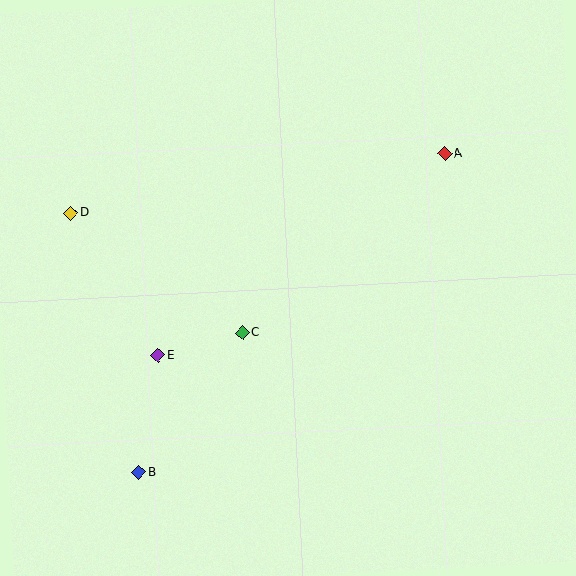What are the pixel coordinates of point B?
Point B is at (139, 472).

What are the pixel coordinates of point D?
Point D is at (71, 213).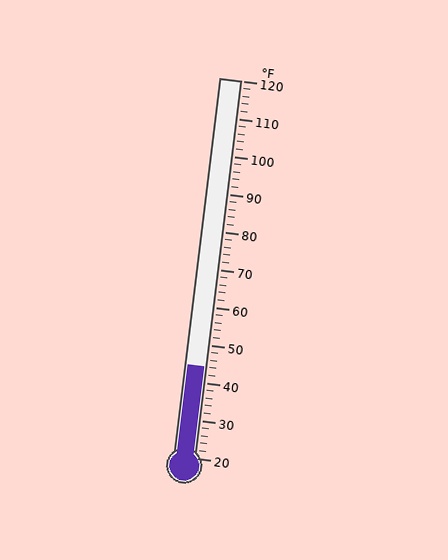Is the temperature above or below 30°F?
The temperature is above 30°F.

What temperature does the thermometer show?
The thermometer shows approximately 44°F.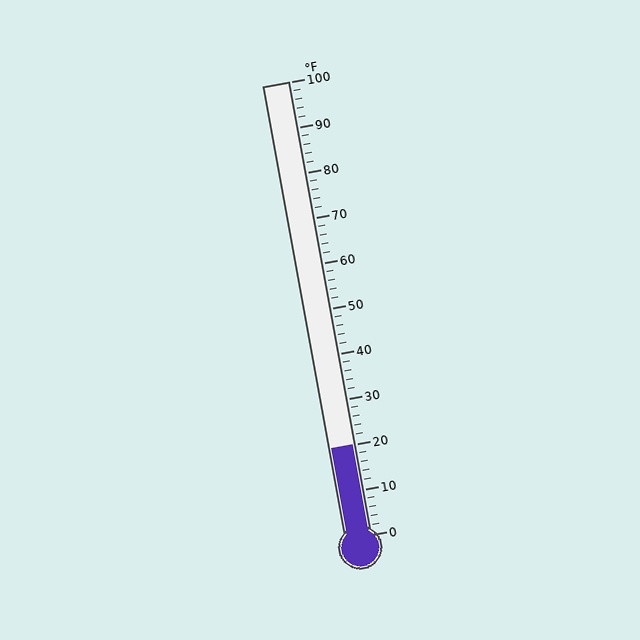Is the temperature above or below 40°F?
The temperature is below 40°F.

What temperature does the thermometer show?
The thermometer shows approximately 20°F.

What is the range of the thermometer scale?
The thermometer scale ranges from 0°F to 100°F.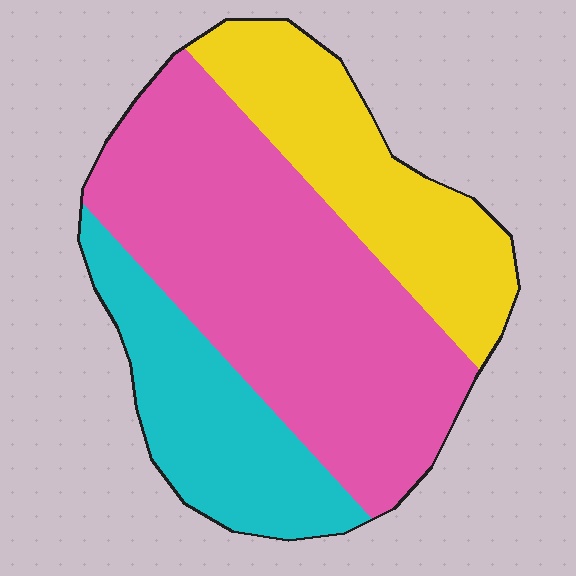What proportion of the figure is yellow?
Yellow takes up between a sixth and a third of the figure.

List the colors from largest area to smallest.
From largest to smallest: pink, yellow, cyan.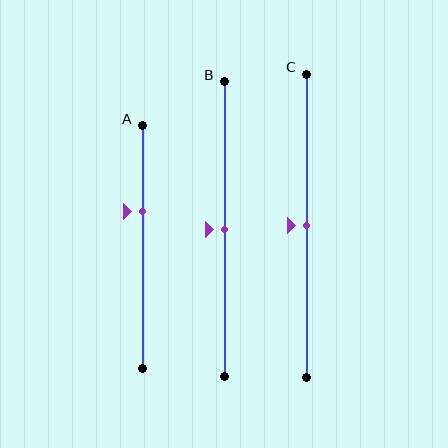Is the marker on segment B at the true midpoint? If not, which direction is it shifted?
Yes, the marker on segment B is at the true midpoint.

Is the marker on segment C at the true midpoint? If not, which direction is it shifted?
Yes, the marker on segment C is at the true midpoint.